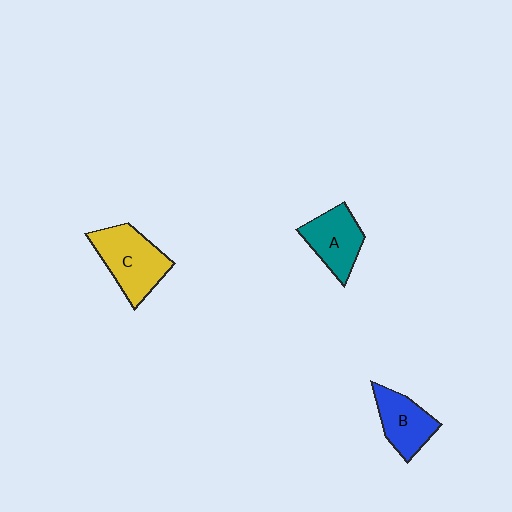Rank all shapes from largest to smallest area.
From largest to smallest: C (yellow), A (teal), B (blue).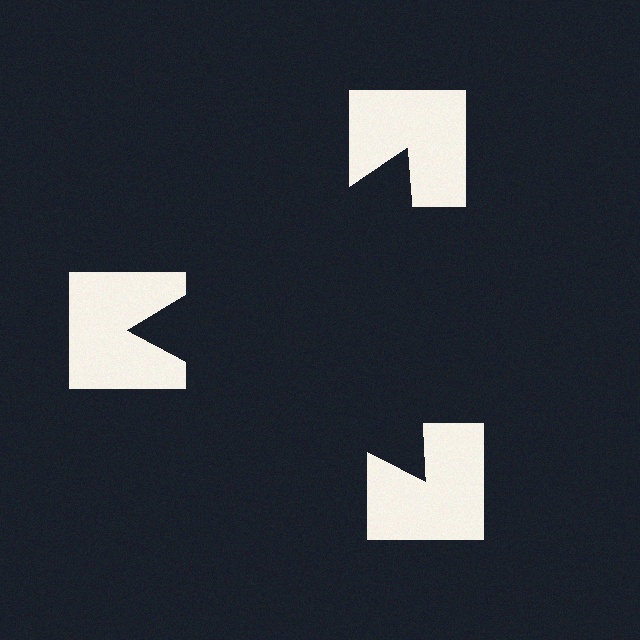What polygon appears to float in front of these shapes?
An illusory triangle — its edges are inferred from the aligned wedge cuts in the notched squares, not physically drawn.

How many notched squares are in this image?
There are 3 — one at each vertex of the illusory triangle.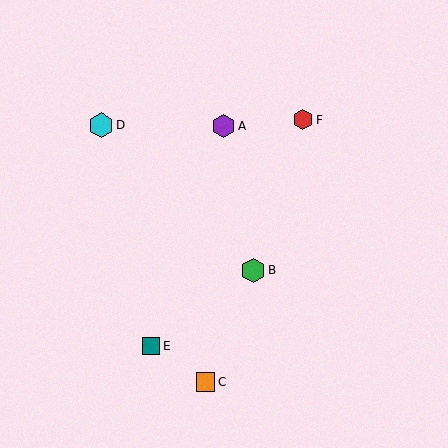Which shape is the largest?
The cyan hexagon (labeled D) is the largest.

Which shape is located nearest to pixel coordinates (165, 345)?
The teal square (labeled E) at (151, 346) is nearest to that location.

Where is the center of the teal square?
The center of the teal square is at (151, 346).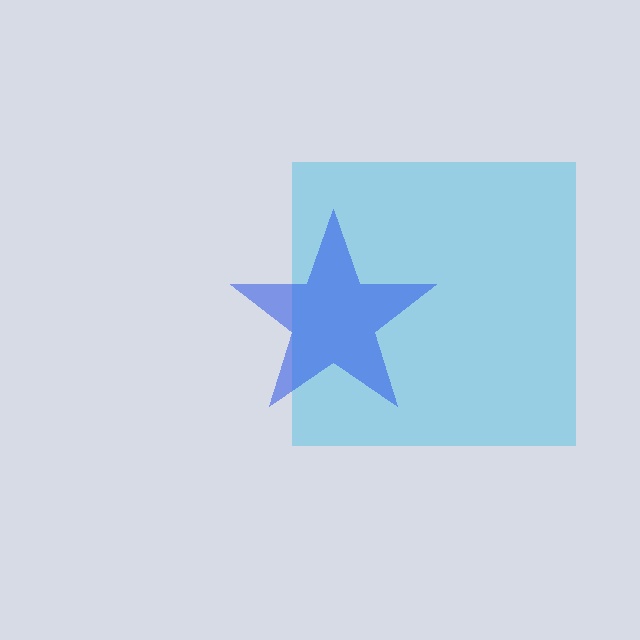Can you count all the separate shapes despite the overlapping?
Yes, there are 2 separate shapes.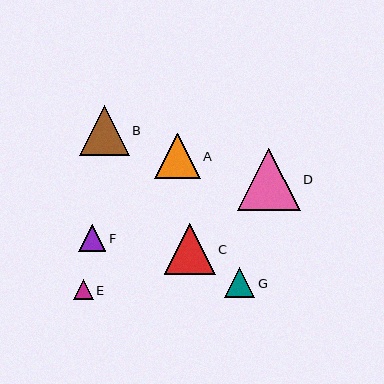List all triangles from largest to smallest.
From largest to smallest: D, C, B, A, G, F, E.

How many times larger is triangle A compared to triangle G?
Triangle A is approximately 1.5 times the size of triangle G.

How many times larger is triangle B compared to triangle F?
Triangle B is approximately 1.8 times the size of triangle F.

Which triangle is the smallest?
Triangle E is the smallest with a size of approximately 20 pixels.